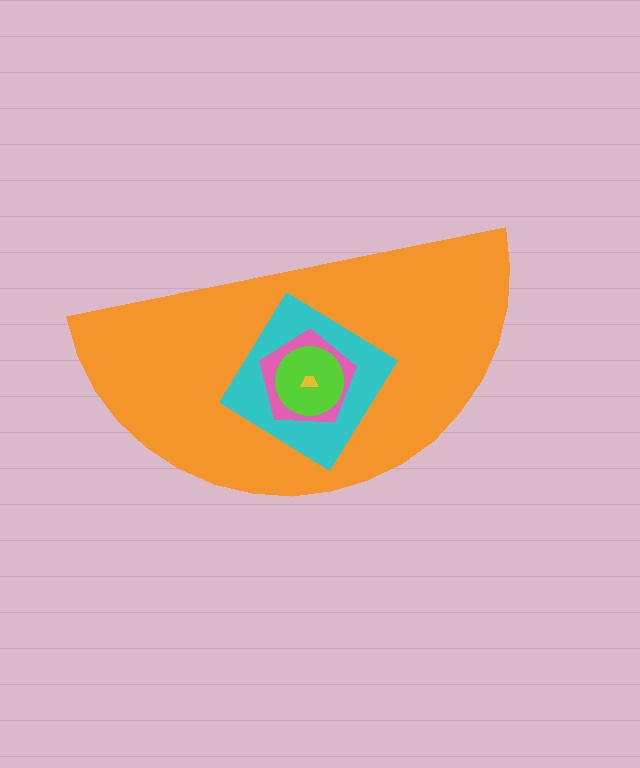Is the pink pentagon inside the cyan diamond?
Yes.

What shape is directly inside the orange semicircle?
The cyan diamond.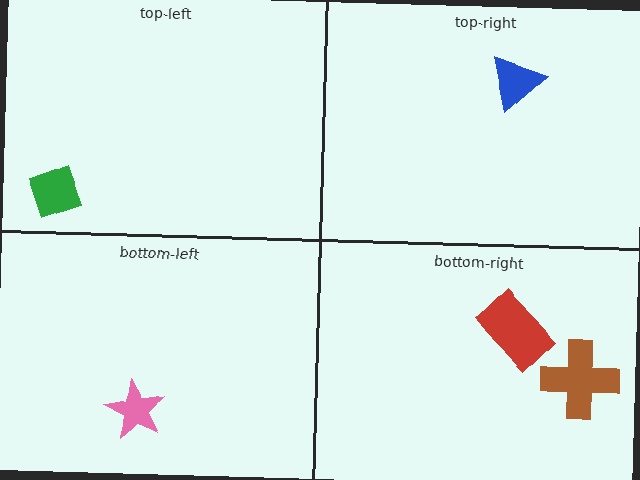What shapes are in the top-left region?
The green diamond.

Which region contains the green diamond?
The top-left region.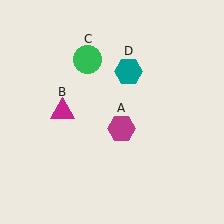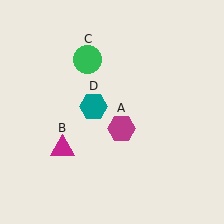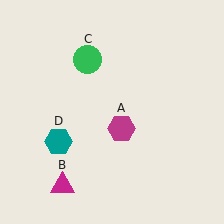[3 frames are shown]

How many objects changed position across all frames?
2 objects changed position: magenta triangle (object B), teal hexagon (object D).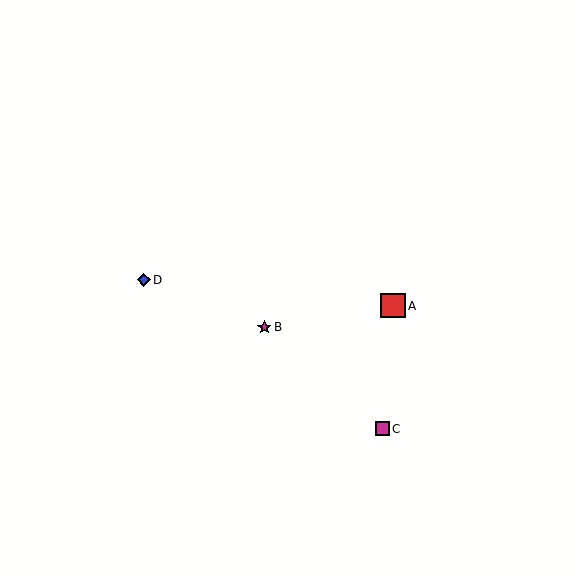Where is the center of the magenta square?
The center of the magenta square is at (383, 429).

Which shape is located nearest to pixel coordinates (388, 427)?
The magenta square (labeled C) at (383, 429) is nearest to that location.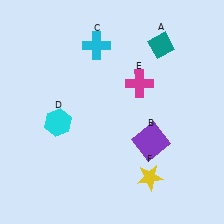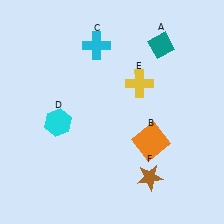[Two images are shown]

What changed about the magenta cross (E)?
In Image 1, E is magenta. In Image 2, it changed to yellow.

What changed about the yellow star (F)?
In Image 1, F is yellow. In Image 2, it changed to brown.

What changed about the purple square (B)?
In Image 1, B is purple. In Image 2, it changed to orange.